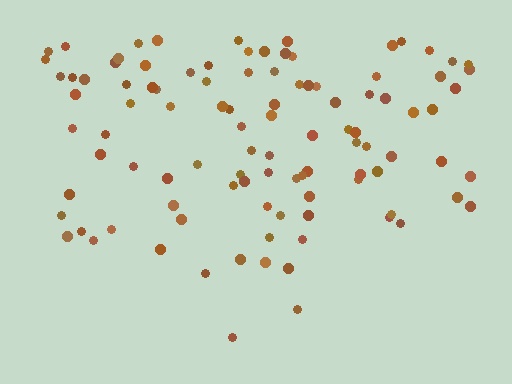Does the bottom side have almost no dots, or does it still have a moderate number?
Still a moderate number, just noticeably fewer than the top.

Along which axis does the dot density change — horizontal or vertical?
Vertical.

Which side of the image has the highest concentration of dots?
The top.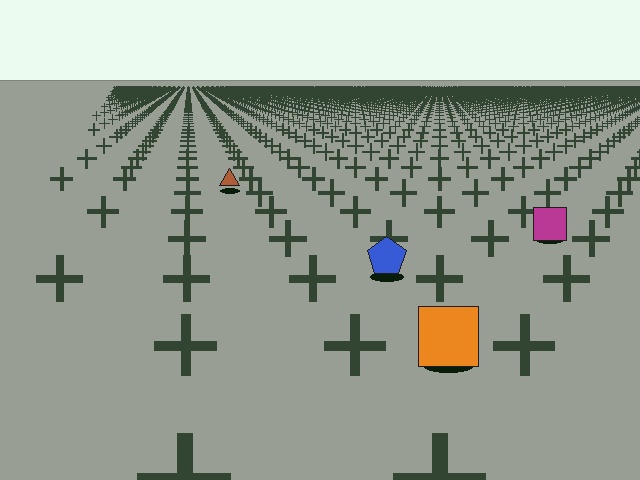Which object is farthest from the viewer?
The brown triangle is farthest from the viewer. It appears smaller and the ground texture around it is denser.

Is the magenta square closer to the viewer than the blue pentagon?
No. The blue pentagon is closer — you can tell from the texture gradient: the ground texture is coarser near it.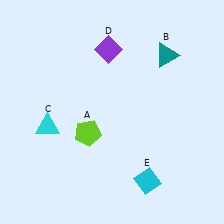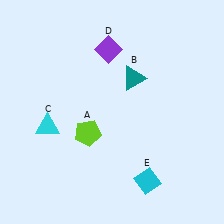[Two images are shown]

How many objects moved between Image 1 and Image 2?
1 object moved between the two images.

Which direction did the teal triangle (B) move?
The teal triangle (B) moved left.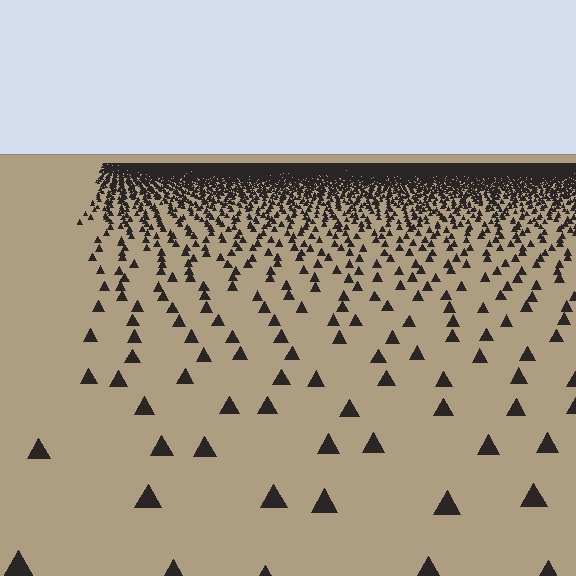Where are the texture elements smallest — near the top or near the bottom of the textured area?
Near the top.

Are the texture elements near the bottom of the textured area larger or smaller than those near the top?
Larger. Near the bottom, elements are closer to the viewer and appear at a bigger on-screen size.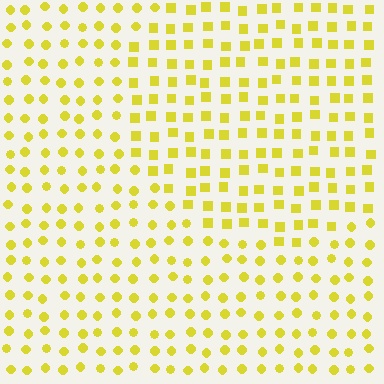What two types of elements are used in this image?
The image uses squares inside the circle region and circles outside it.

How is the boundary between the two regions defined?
The boundary is defined by a change in element shape: squares inside vs. circles outside. All elements share the same color and spacing.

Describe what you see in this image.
The image is filled with small yellow elements arranged in a uniform grid. A circle-shaped region contains squares, while the surrounding area contains circles. The boundary is defined purely by the change in element shape.